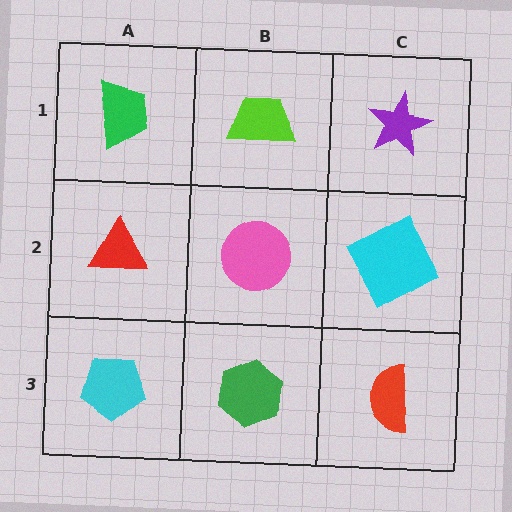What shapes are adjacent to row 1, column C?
A cyan square (row 2, column C), a lime trapezoid (row 1, column B).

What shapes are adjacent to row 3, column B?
A pink circle (row 2, column B), a cyan pentagon (row 3, column A), a red semicircle (row 3, column C).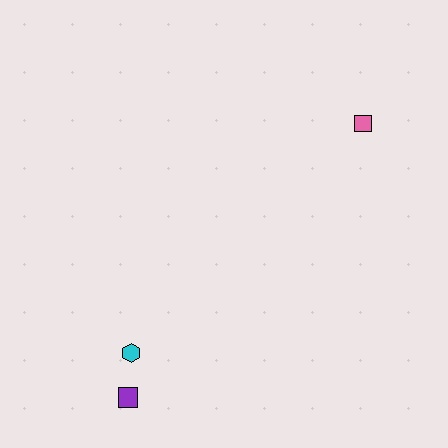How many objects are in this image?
There are 3 objects.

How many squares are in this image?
There are 2 squares.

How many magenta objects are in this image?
There are no magenta objects.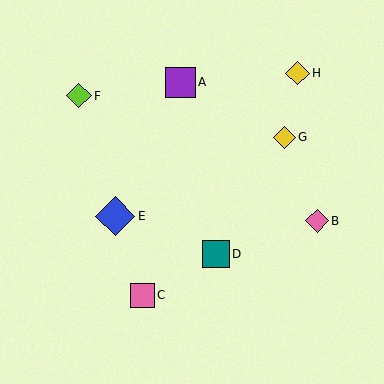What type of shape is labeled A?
Shape A is a purple square.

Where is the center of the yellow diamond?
The center of the yellow diamond is at (297, 73).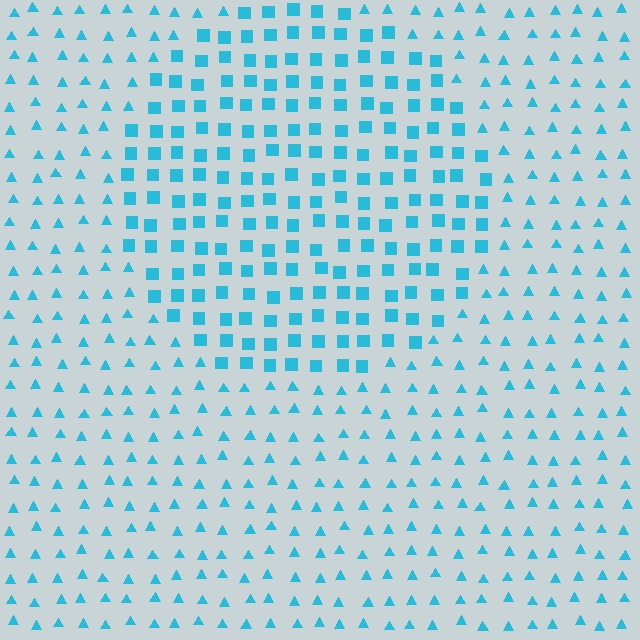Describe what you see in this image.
The image is filled with small cyan elements arranged in a uniform grid. A circle-shaped region contains squares, while the surrounding area contains triangles. The boundary is defined purely by the change in element shape.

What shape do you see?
I see a circle.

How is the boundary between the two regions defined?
The boundary is defined by a change in element shape: squares inside vs. triangles outside. All elements share the same color and spacing.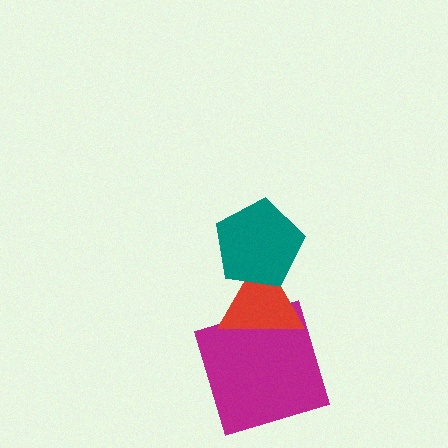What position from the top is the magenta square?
The magenta square is 3rd from the top.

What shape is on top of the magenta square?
The red triangle is on top of the magenta square.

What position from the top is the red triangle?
The red triangle is 2nd from the top.